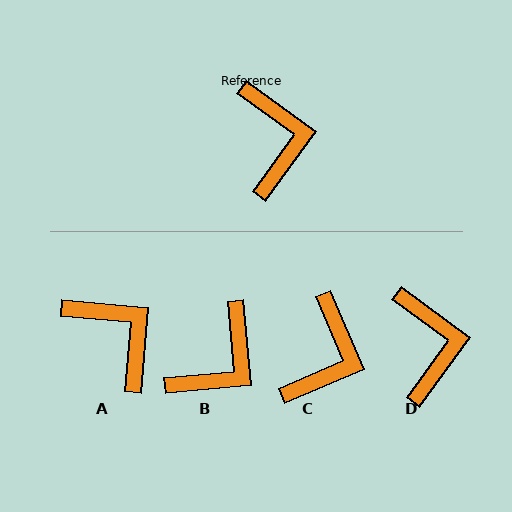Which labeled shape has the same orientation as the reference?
D.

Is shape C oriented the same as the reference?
No, it is off by about 31 degrees.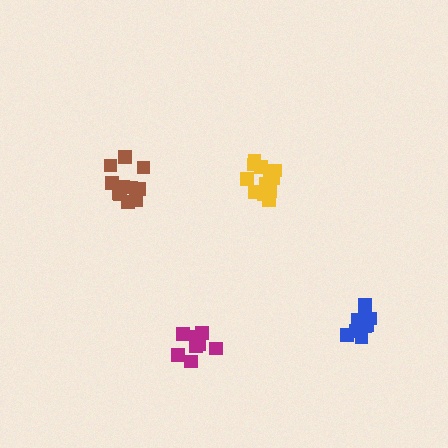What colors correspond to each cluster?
The clusters are colored: magenta, yellow, brown, blue.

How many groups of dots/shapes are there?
There are 4 groups.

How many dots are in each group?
Group 1: 9 dots, Group 2: 13 dots, Group 3: 11 dots, Group 4: 9 dots (42 total).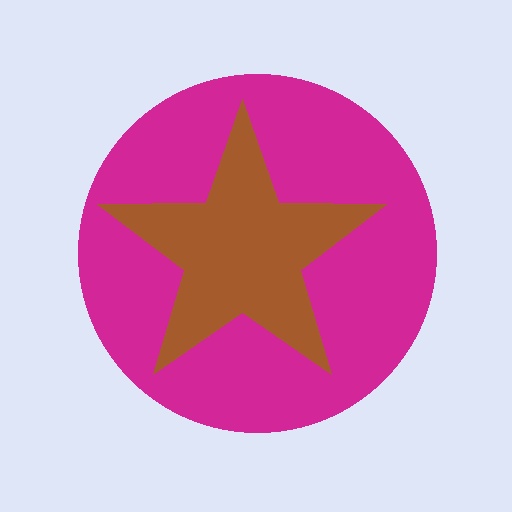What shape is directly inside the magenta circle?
The brown star.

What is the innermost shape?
The brown star.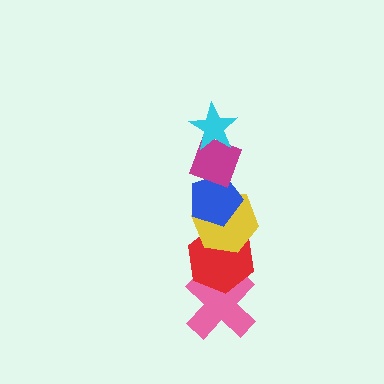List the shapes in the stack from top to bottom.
From top to bottom: the cyan star, the magenta diamond, the blue pentagon, the yellow hexagon, the red hexagon, the pink cross.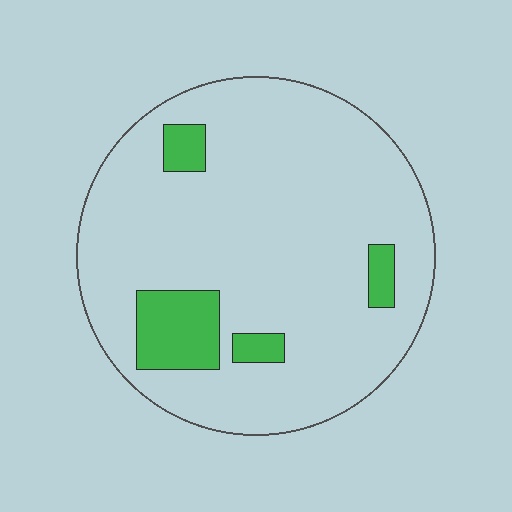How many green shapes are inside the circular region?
4.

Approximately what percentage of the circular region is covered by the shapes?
Approximately 10%.